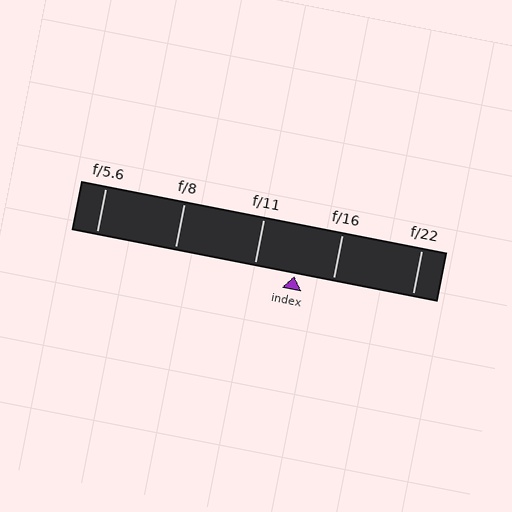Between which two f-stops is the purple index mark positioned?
The index mark is between f/11 and f/16.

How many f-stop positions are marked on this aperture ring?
There are 5 f-stop positions marked.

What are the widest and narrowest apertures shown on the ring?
The widest aperture shown is f/5.6 and the narrowest is f/22.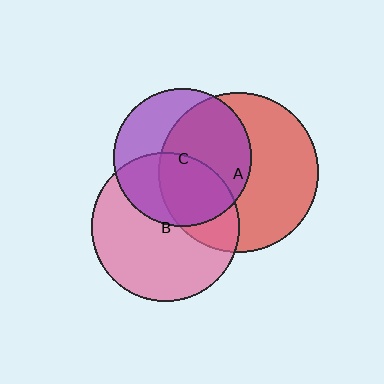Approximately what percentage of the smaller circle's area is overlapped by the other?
Approximately 60%.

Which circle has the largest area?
Circle A (red).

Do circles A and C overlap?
Yes.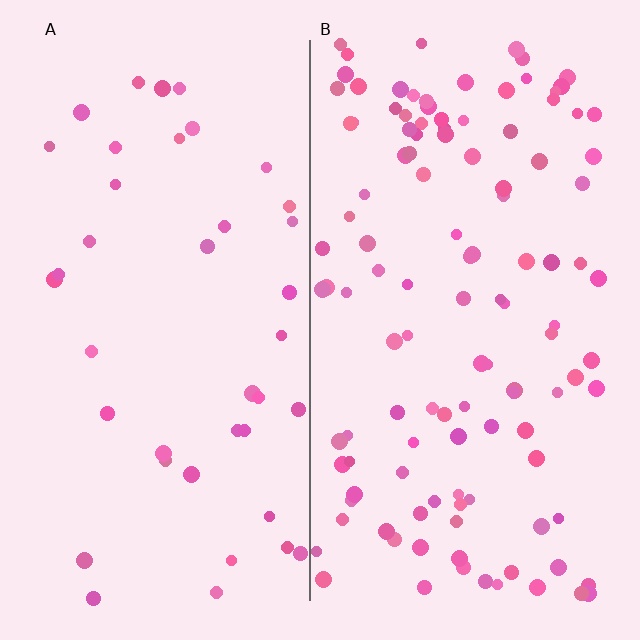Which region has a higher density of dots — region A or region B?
B (the right).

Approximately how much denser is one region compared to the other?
Approximately 2.9× — region B over region A.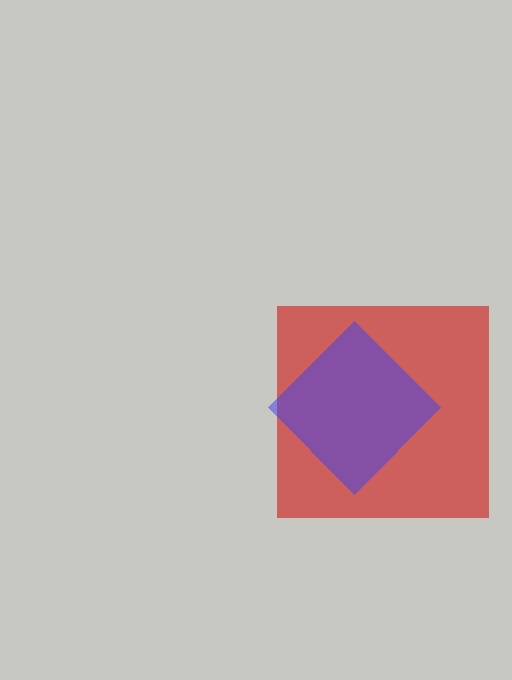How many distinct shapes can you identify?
There are 2 distinct shapes: a red square, a blue diamond.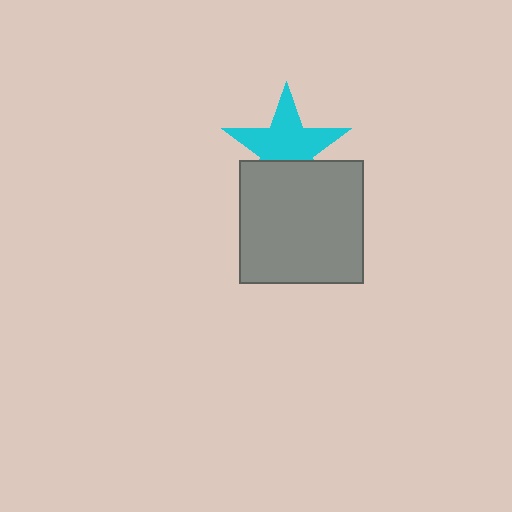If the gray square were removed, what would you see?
You would see the complete cyan star.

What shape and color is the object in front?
The object in front is a gray square.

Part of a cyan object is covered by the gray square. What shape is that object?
It is a star.